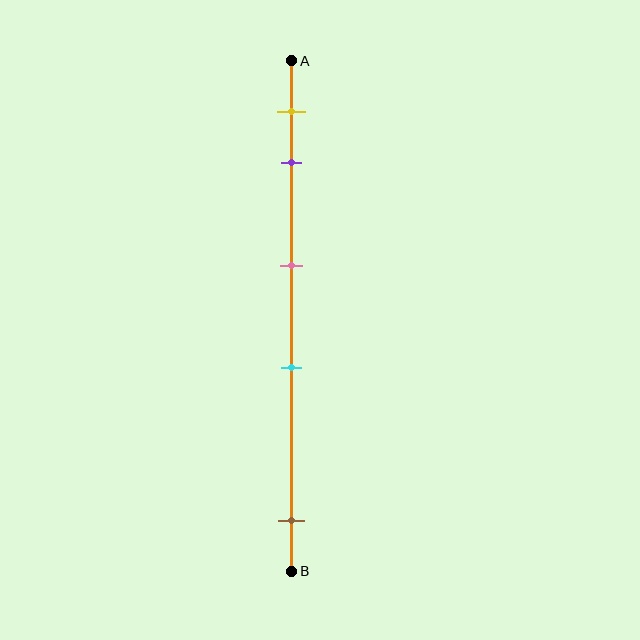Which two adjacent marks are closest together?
The yellow and purple marks are the closest adjacent pair.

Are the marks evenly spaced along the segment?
No, the marks are not evenly spaced.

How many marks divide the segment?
There are 5 marks dividing the segment.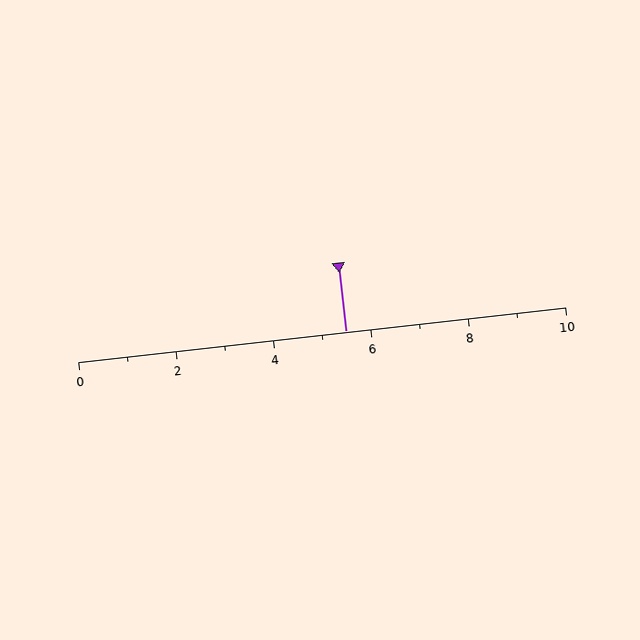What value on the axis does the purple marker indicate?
The marker indicates approximately 5.5.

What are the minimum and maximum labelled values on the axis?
The axis runs from 0 to 10.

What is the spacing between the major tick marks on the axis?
The major ticks are spaced 2 apart.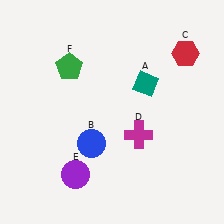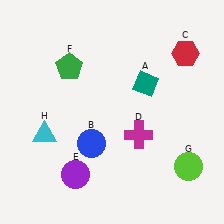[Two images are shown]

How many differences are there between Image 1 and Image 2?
There are 2 differences between the two images.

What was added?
A lime circle (G), a cyan triangle (H) were added in Image 2.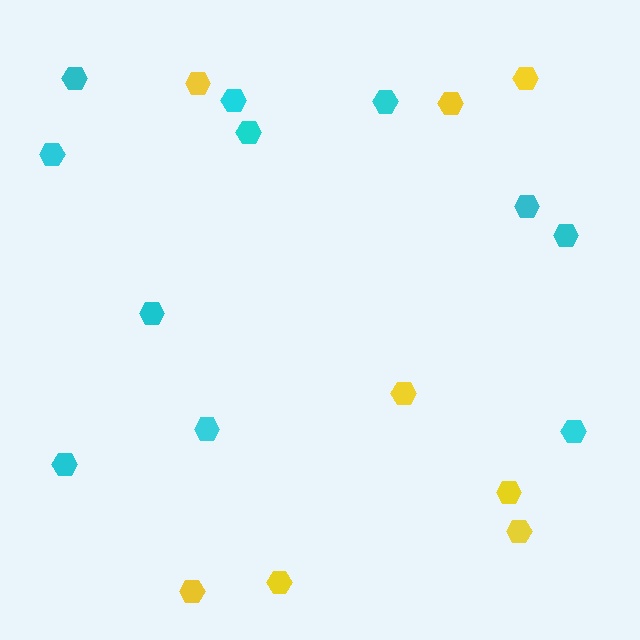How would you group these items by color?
There are 2 groups: one group of yellow hexagons (8) and one group of cyan hexagons (11).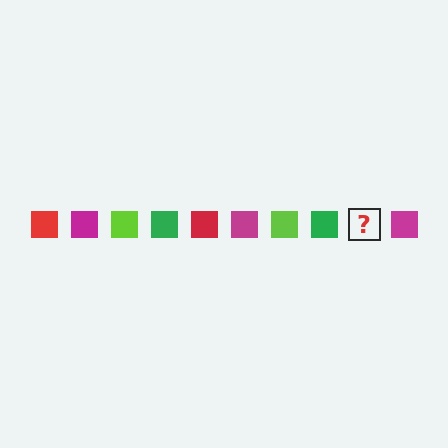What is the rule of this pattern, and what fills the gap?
The rule is that the pattern cycles through red, magenta, lime, green squares. The gap should be filled with a red square.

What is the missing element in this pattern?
The missing element is a red square.